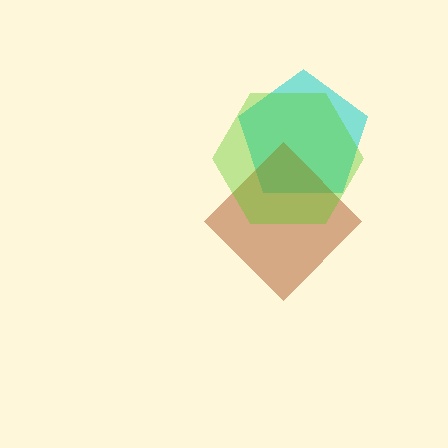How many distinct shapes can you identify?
There are 3 distinct shapes: a cyan pentagon, a brown diamond, a lime hexagon.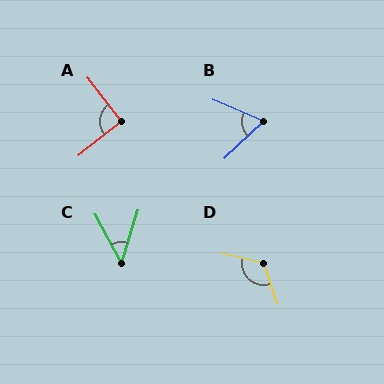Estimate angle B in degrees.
Approximately 66 degrees.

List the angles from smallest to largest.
C (46°), B (66°), A (91°), D (120°).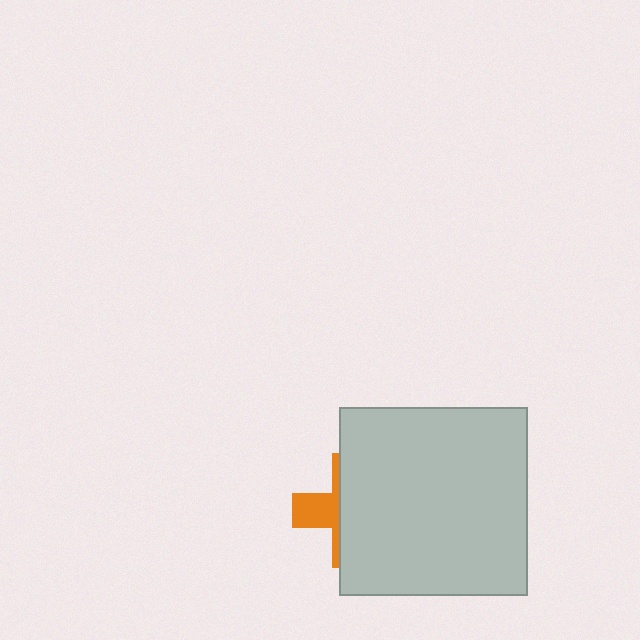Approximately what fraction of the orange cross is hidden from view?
Roughly 66% of the orange cross is hidden behind the light gray square.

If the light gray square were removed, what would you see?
You would see the complete orange cross.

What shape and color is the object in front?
The object in front is a light gray square.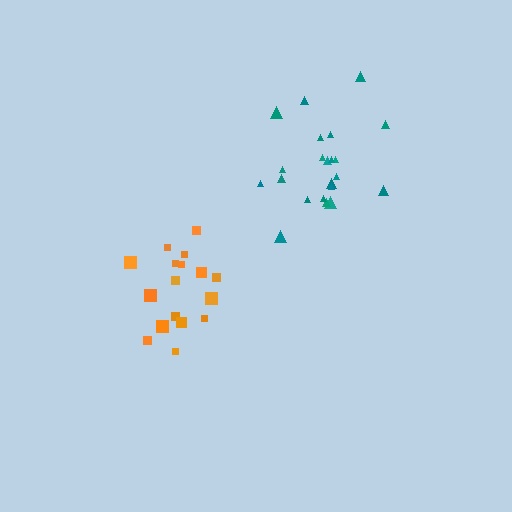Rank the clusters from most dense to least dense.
orange, teal.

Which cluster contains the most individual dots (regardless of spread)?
Teal (22).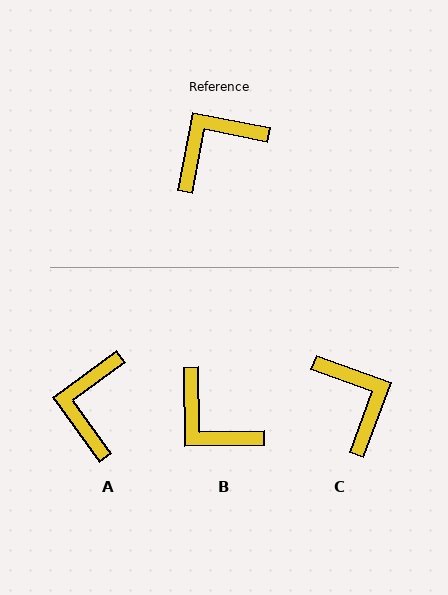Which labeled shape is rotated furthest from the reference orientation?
B, about 102 degrees away.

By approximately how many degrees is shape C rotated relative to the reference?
Approximately 99 degrees clockwise.